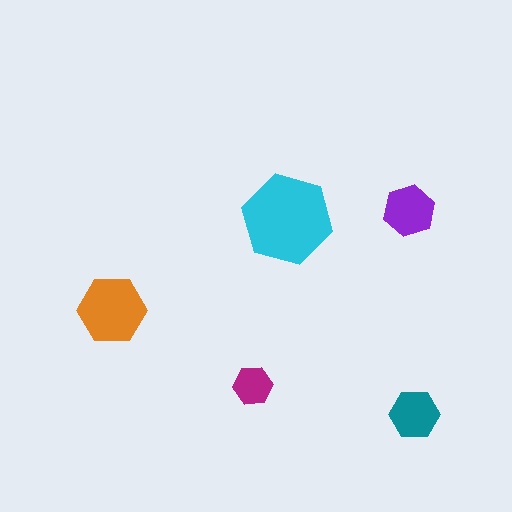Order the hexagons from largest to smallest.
the cyan one, the orange one, the purple one, the teal one, the magenta one.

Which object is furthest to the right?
The teal hexagon is rightmost.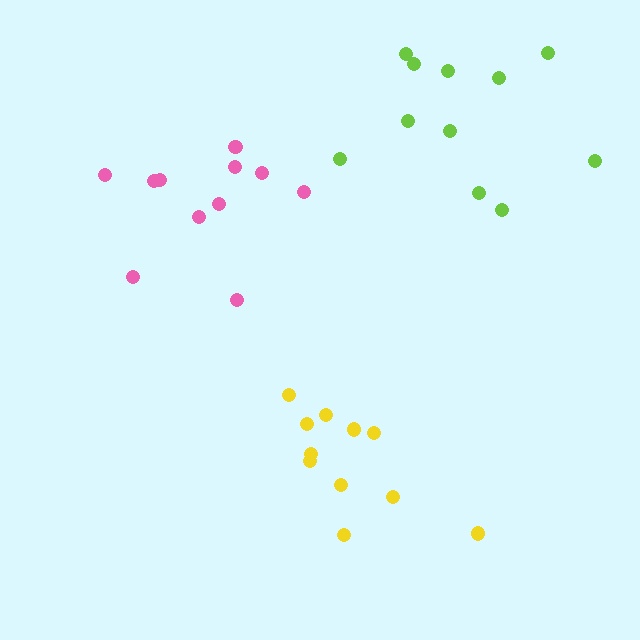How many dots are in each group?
Group 1: 11 dots, Group 2: 11 dots, Group 3: 11 dots (33 total).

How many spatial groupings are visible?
There are 3 spatial groupings.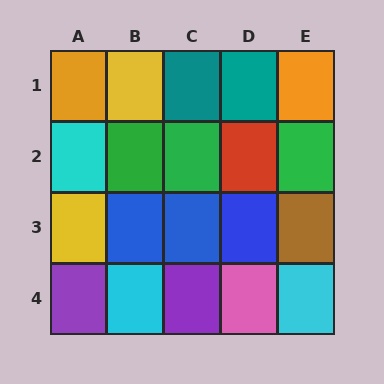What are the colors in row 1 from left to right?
Orange, yellow, teal, teal, orange.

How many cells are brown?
1 cell is brown.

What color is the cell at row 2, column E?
Green.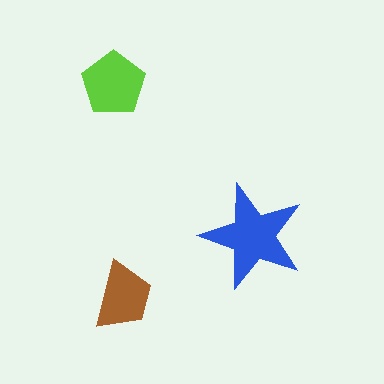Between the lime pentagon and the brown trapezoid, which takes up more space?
The lime pentagon.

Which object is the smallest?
The brown trapezoid.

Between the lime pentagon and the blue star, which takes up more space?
The blue star.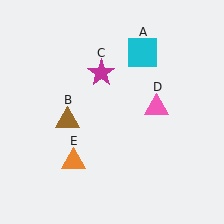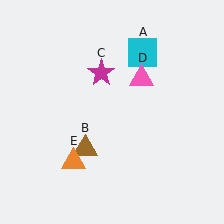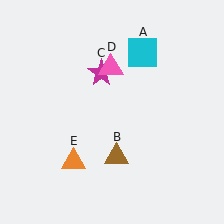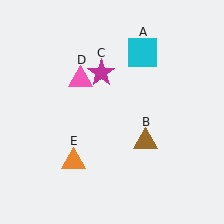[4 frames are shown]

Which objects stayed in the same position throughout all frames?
Cyan square (object A) and magenta star (object C) and orange triangle (object E) remained stationary.